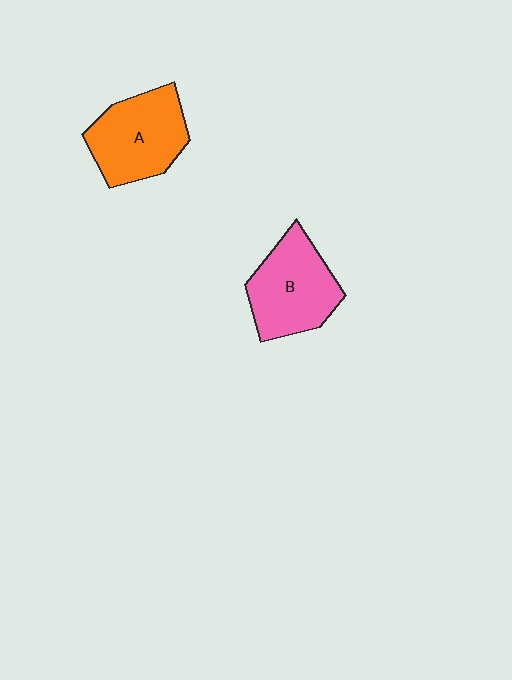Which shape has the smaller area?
Shape B (pink).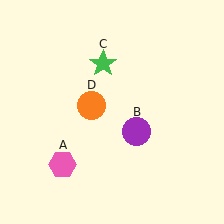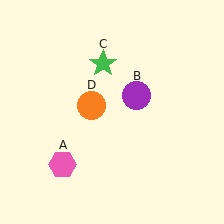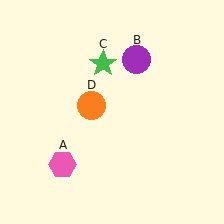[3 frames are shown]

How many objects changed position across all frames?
1 object changed position: purple circle (object B).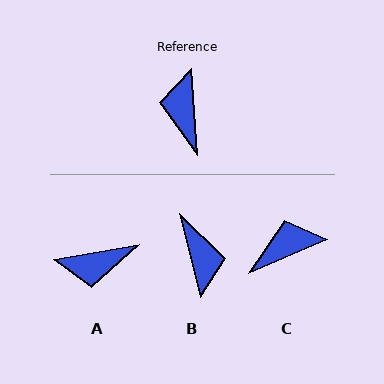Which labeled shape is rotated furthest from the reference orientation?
B, about 170 degrees away.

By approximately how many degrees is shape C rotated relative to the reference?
Approximately 70 degrees clockwise.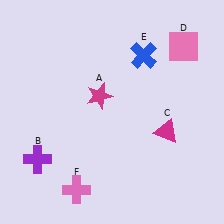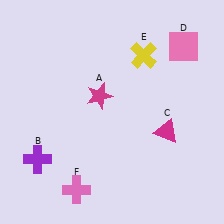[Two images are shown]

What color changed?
The cross (E) changed from blue in Image 1 to yellow in Image 2.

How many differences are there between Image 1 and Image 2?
There is 1 difference between the two images.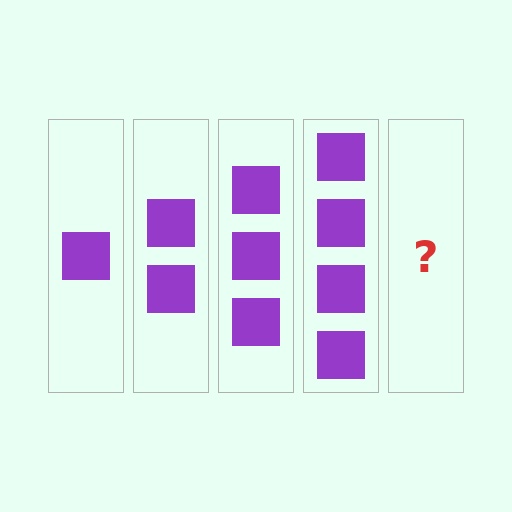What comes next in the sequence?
The next element should be 5 squares.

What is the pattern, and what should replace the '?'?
The pattern is that each step adds one more square. The '?' should be 5 squares.